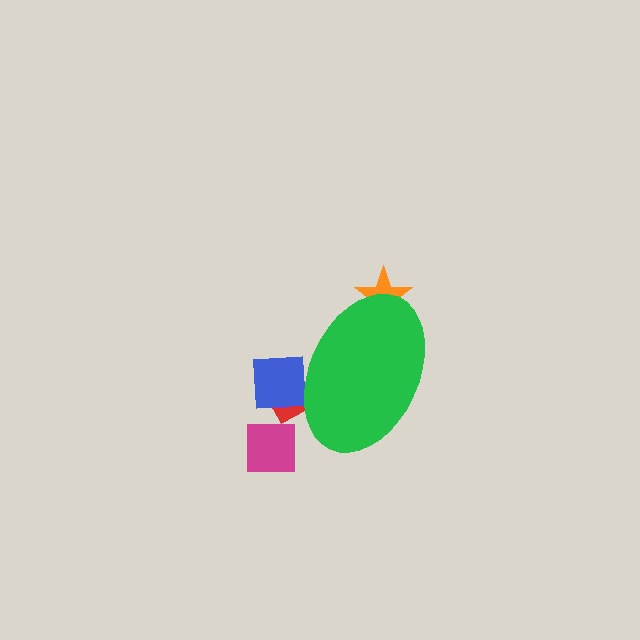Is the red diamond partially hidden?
Yes, the red diamond is partially hidden behind the green ellipse.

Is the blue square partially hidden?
Yes, the blue square is partially hidden behind the green ellipse.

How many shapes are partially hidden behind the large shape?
4 shapes are partially hidden.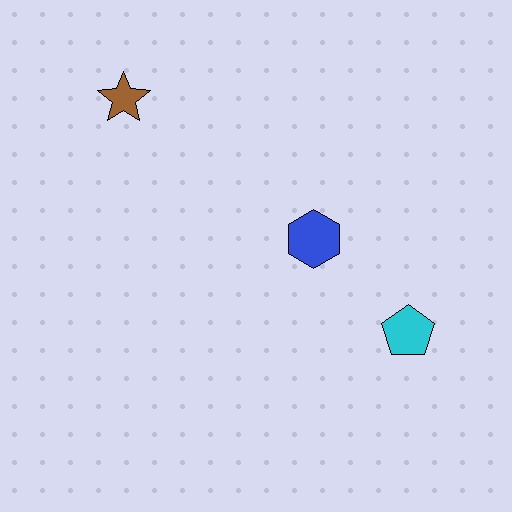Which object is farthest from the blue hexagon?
The brown star is farthest from the blue hexagon.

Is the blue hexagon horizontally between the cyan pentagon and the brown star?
Yes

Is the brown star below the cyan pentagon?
No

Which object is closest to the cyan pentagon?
The blue hexagon is closest to the cyan pentagon.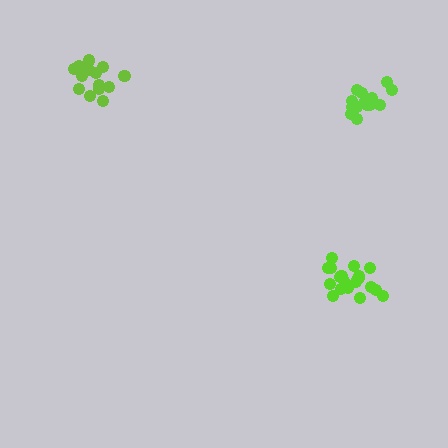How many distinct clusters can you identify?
There are 3 distinct clusters.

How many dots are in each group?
Group 1: 14 dots, Group 2: 20 dots, Group 3: 14 dots (48 total).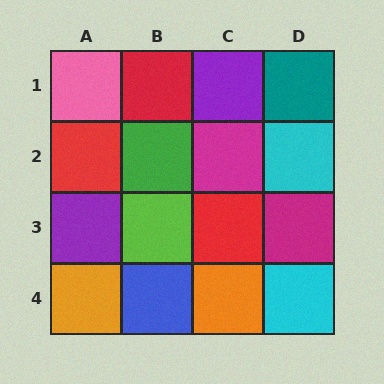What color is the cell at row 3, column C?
Red.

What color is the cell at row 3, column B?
Lime.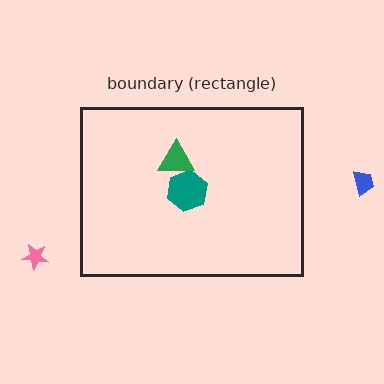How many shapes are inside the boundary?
2 inside, 2 outside.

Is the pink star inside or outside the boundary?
Outside.